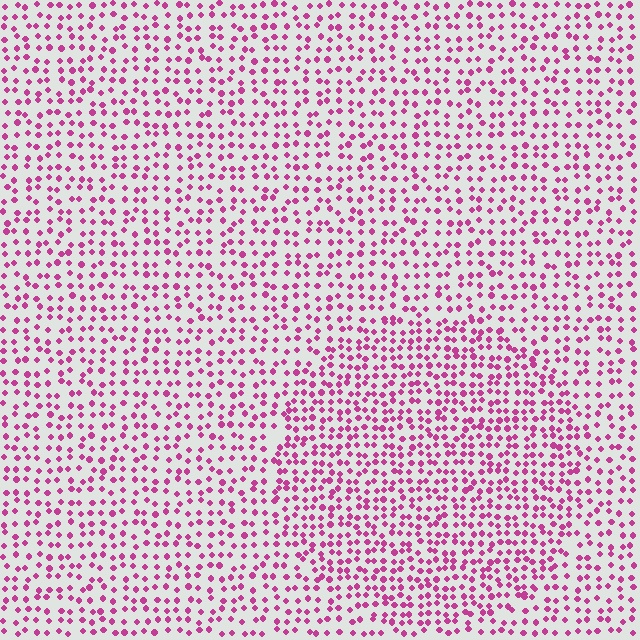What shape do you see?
I see a circle.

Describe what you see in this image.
The image contains small magenta elements arranged at two different densities. A circle-shaped region is visible where the elements are more densely packed than the surrounding area.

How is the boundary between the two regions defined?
The boundary is defined by a change in element density (approximately 1.5x ratio). All elements are the same color, size, and shape.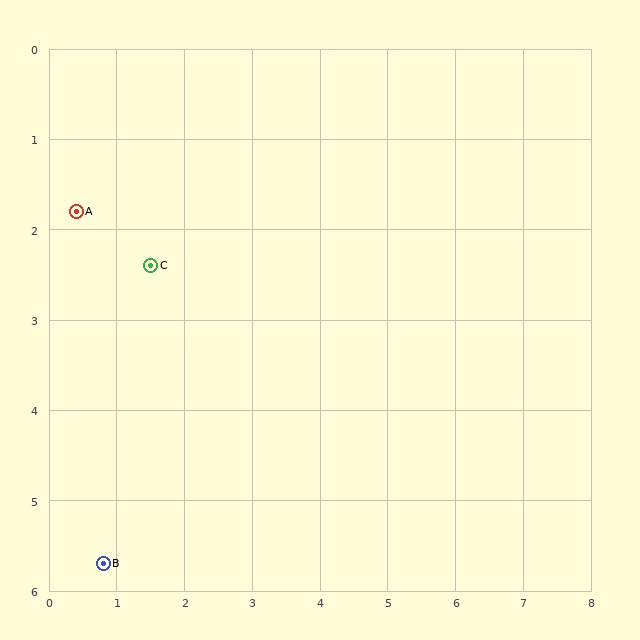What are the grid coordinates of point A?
Point A is at approximately (0.4, 1.8).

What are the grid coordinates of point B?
Point B is at approximately (0.8, 5.7).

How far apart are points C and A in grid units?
Points C and A are about 1.3 grid units apart.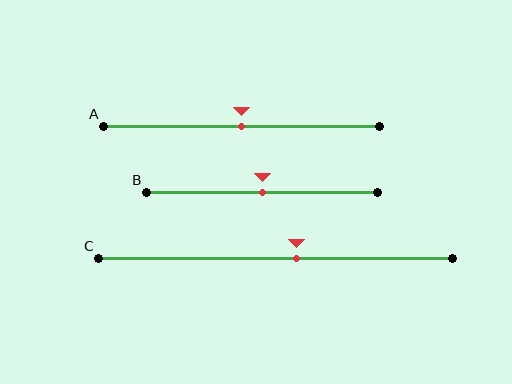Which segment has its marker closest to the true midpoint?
Segment A has its marker closest to the true midpoint.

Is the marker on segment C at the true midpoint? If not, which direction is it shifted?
No, the marker on segment C is shifted to the right by about 6% of the segment length.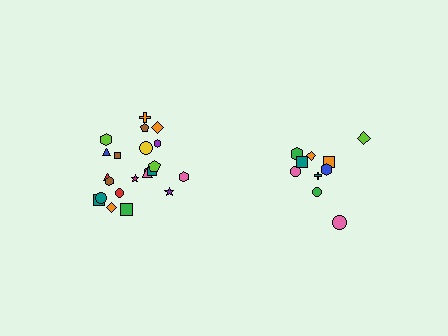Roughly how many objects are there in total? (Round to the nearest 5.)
Roughly 30 objects in total.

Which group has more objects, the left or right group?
The left group.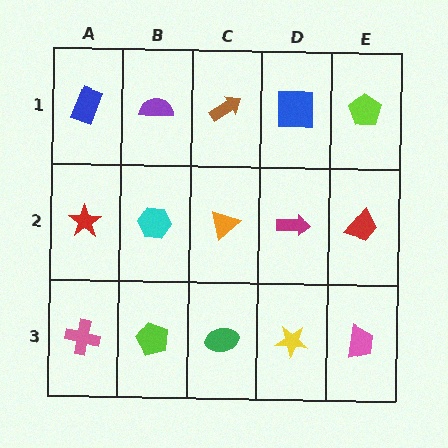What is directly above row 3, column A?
A red star.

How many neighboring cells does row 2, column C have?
4.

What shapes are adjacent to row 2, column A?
A blue rectangle (row 1, column A), a pink cross (row 3, column A), a cyan hexagon (row 2, column B).